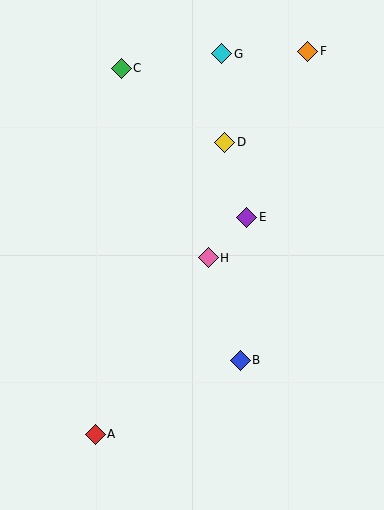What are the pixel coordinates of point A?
Point A is at (95, 434).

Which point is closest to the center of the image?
Point H at (208, 258) is closest to the center.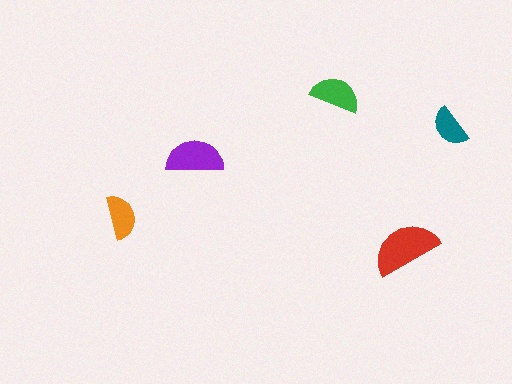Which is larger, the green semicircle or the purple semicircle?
The purple one.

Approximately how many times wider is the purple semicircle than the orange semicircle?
About 1.5 times wider.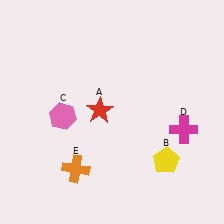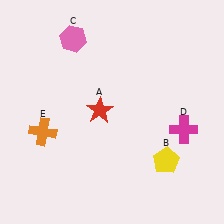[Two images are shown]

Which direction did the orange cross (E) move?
The orange cross (E) moved up.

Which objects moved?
The objects that moved are: the pink hexagon (C), the orange cross (E).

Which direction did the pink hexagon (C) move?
The pink hexagon (C) moved up.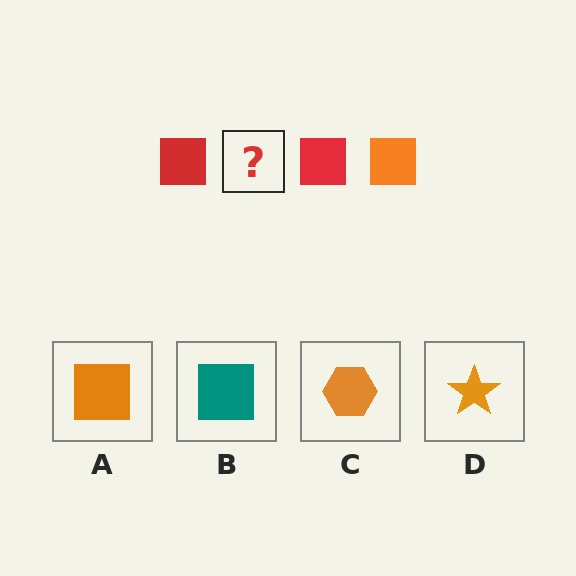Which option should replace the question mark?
Option A.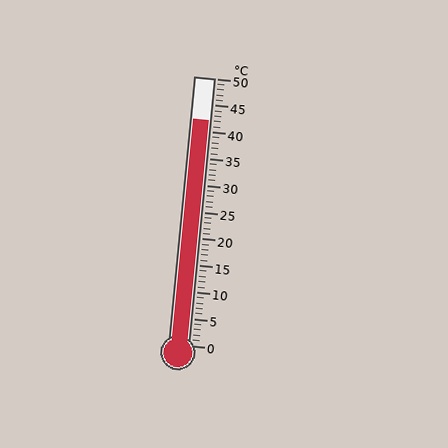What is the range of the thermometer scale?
The thermometer scale ranges from 0°C to 50°C.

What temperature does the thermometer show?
The thermometer shows approximately 42°C.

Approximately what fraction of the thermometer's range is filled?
The thermometer is filled to approximately 85% of its range.